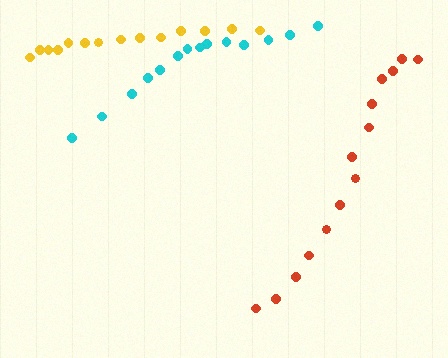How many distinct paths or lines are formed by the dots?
There are 3 distinct paths.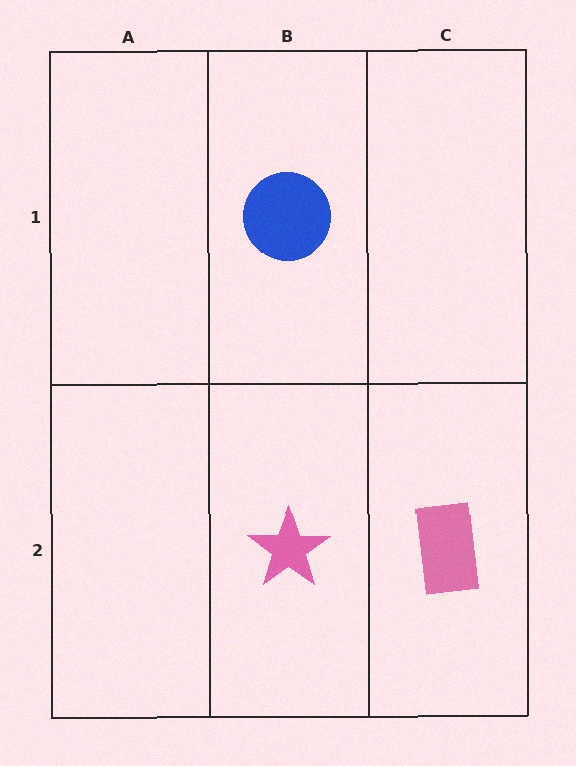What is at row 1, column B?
A blue circle.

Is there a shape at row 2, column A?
No, that cell is empty.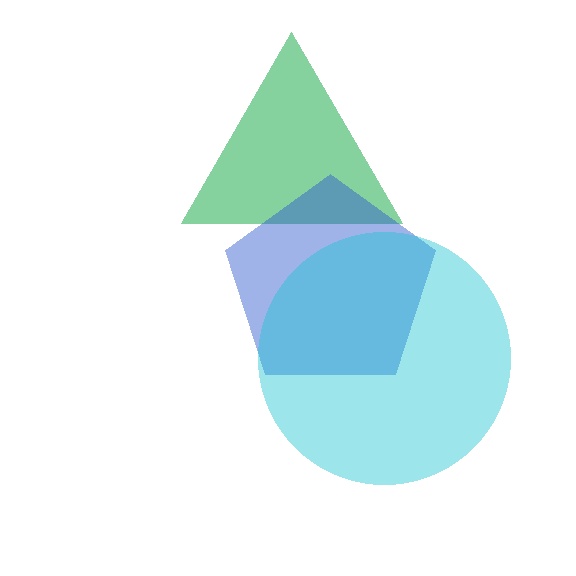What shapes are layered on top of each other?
The layered shapes are: a green triangle, a blue pentagon, a cyan circle.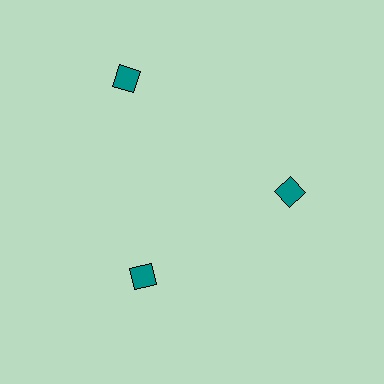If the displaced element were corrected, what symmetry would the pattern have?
It would have 3-fold rotational symmetry — the pattern would map onto itself every 120 degrees.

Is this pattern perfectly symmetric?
No. The 3 teal diamonds are arranged in a ring, but one element near the 11 o'clock position is pushed outward from the center, breaking the 3-fold rotational symmetry.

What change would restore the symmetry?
The symmetry would be restored by moving it inward, back onto the ring so that all 3 diamonds sit at equal angles and equal distance from the center.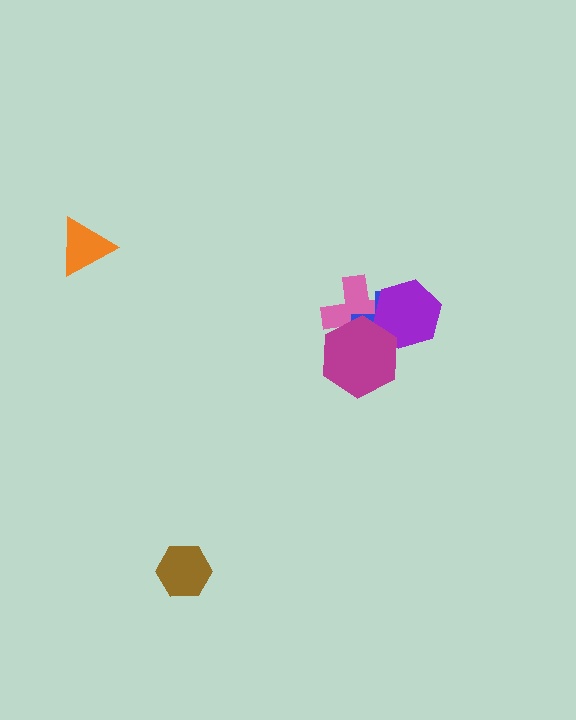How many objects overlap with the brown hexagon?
0 objects overlap with the brown hexagon.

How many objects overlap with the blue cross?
3 objects overlap with the blue cross.